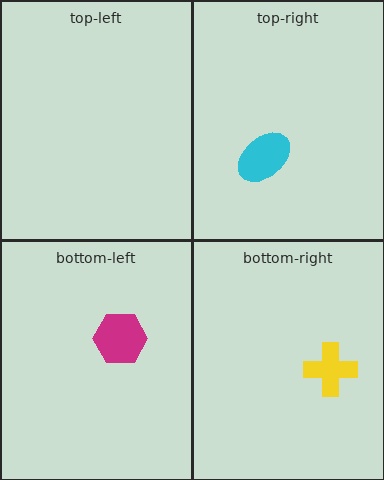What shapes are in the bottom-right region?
The yellow cross.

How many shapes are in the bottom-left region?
1.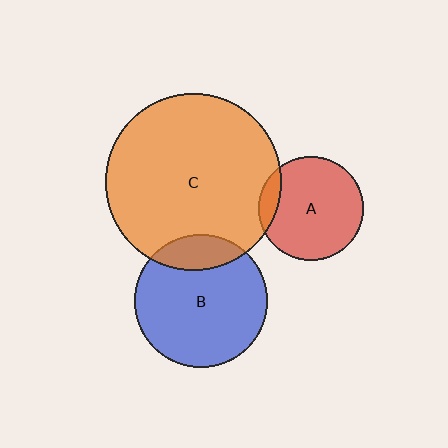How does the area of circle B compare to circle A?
Approximately 1.6 times.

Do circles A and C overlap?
Yes.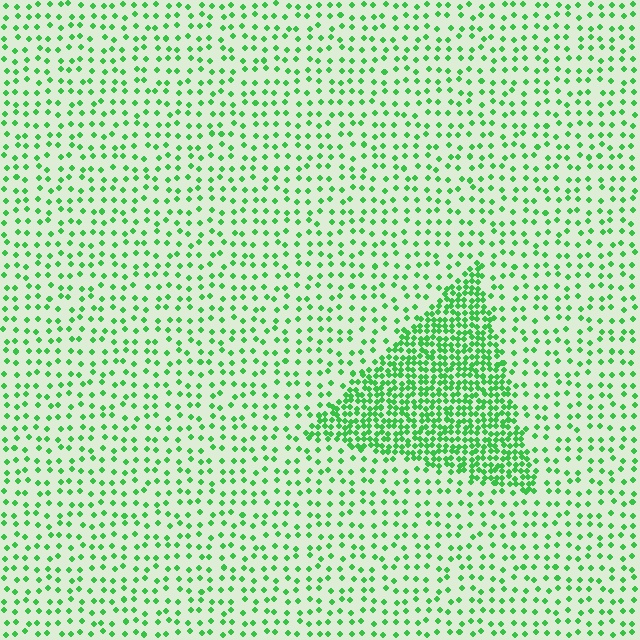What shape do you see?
I see a triangle.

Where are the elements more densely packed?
The elements are more densely packed inside the triangle boundary.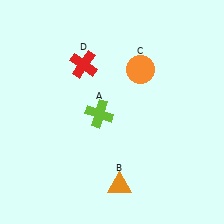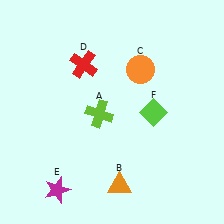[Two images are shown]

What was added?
A magenta star (E), a lime diamond (F) were added in Image 2.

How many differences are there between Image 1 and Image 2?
There are 2 differences between the two images.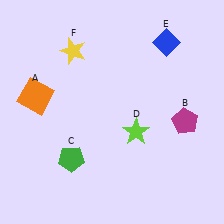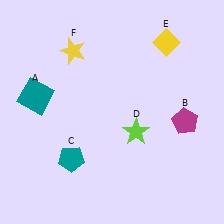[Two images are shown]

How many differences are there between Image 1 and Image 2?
There are 3 differences between the two images.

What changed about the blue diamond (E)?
In Image 1, E is blue. In Image 2, it changed to yellow.